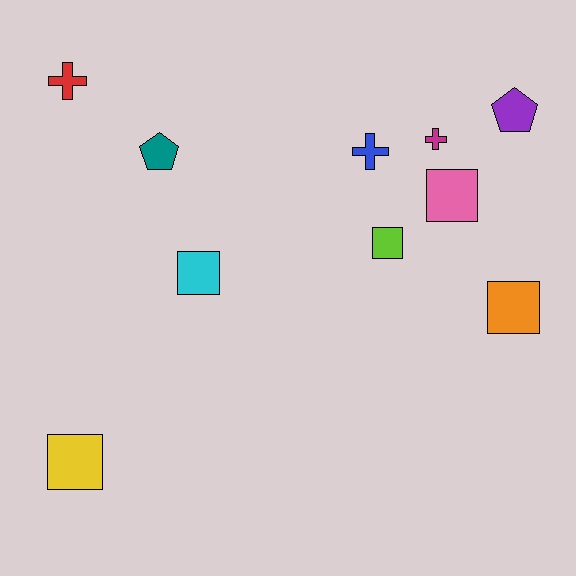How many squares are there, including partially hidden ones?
There are 5 squares.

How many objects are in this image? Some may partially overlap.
There are 10 objects.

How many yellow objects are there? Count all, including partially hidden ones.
There is 1 yellow object.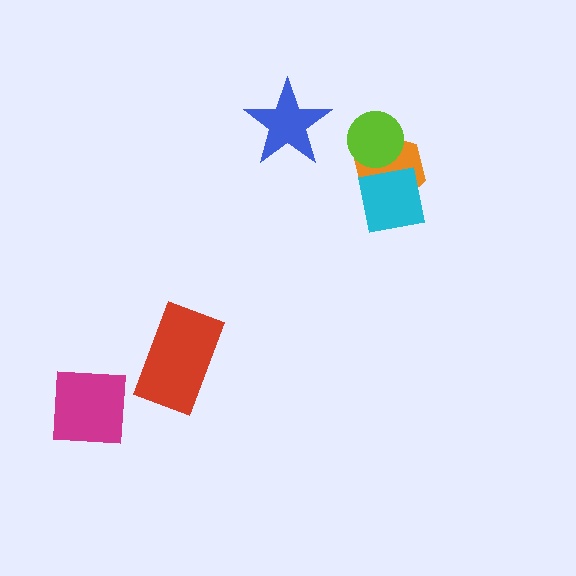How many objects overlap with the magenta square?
0 objects overlap with the magenta square.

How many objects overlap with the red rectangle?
0 objects overlap with the red rectangle.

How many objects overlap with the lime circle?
1 object overlaps with the lime circle.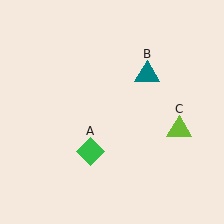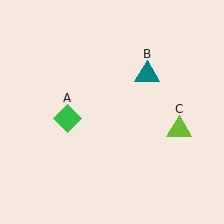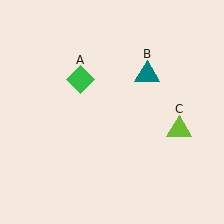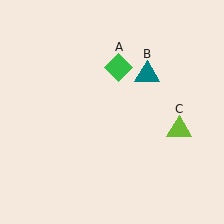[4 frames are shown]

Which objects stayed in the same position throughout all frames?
Teal triangle (object B) and lime triangle (object C) remained stationary.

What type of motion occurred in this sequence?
The green diamond (object A) rotated clockwise around the center of the scene.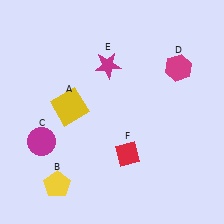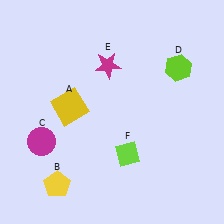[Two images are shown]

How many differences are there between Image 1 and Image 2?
There are 2 differences between the two images.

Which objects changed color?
D changed from magenta to lime. F changed from red to lime.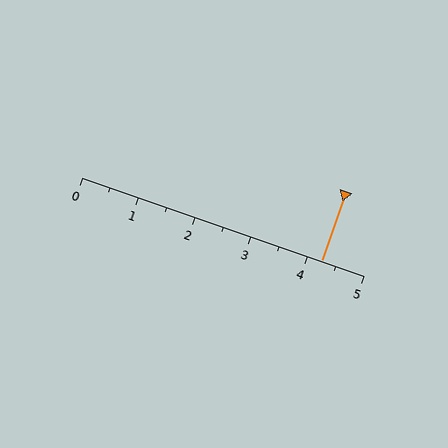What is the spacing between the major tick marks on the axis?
The major ticks are spaced 1 apart.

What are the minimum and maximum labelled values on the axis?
The axis runs from 0 to 5.